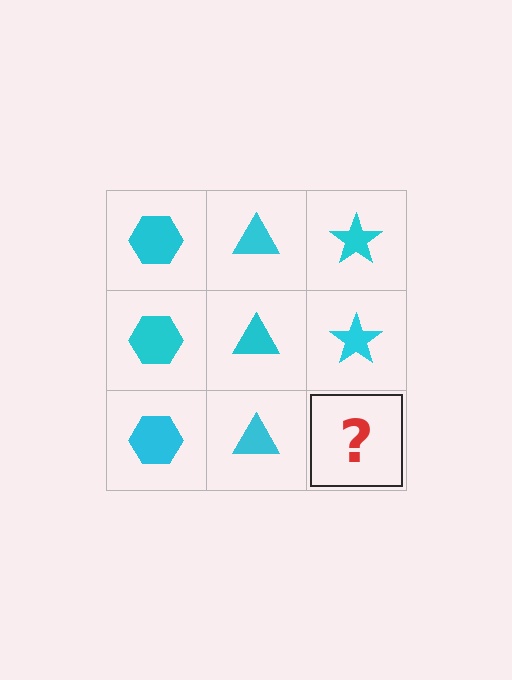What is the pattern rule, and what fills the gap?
The rule is that each column has a consistent shape. The gap should be filled with a cyan star.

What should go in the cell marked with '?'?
The missing cell should contain a cyan star.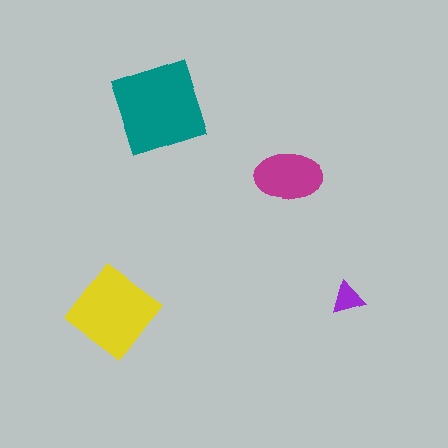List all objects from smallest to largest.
The purple triangle, the magenta ellipse, the yellow diamond, the teal diamond.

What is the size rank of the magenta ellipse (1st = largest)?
3rd.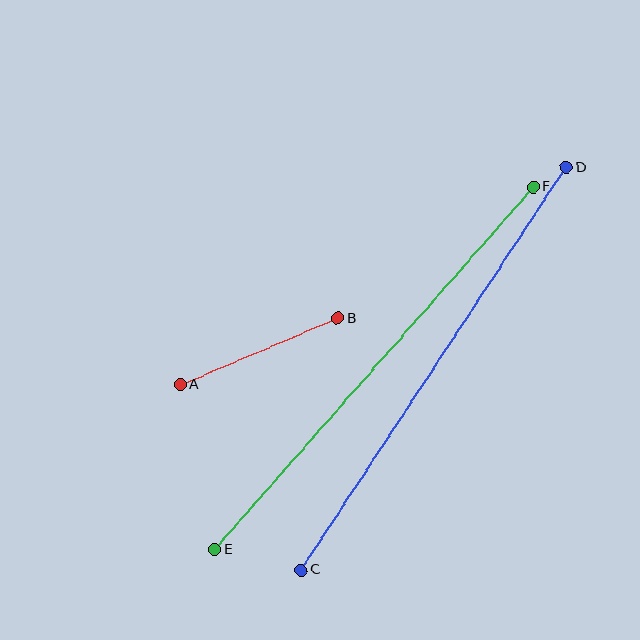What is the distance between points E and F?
The distance is approximately 483 pixels.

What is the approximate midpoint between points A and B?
The midpoint is at approximately (259, 351) pixels.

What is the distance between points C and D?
The distance is approximately 482 pixels.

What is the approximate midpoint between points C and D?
The midpoint is at approximately (434, 369) pixels.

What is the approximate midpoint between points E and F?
The midpoint is at approximately (374, 368) pixels.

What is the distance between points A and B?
The distance is approximately 171 pixels.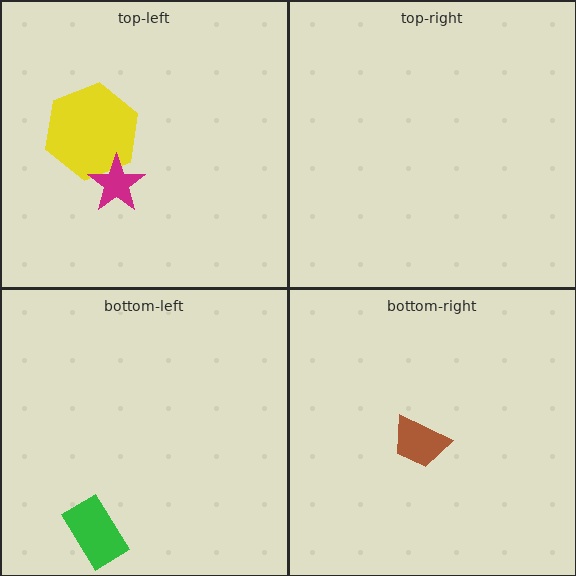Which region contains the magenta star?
The top-left region.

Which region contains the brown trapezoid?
The bottom-right region.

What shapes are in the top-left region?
The yellow hexagon, the magenta star.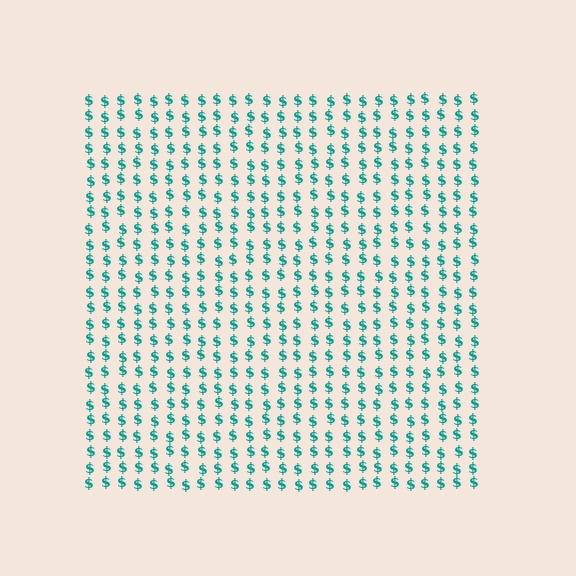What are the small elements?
The small elements are dollar signs.